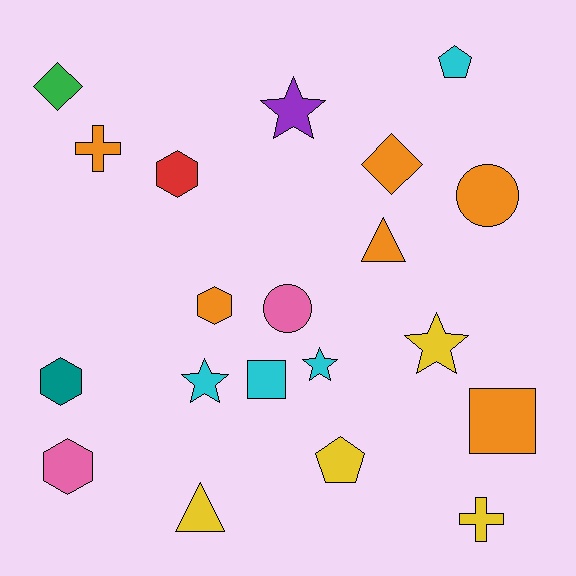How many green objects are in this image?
There is 1 green object.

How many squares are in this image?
There are 2 squares.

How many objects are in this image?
There are 20 objects.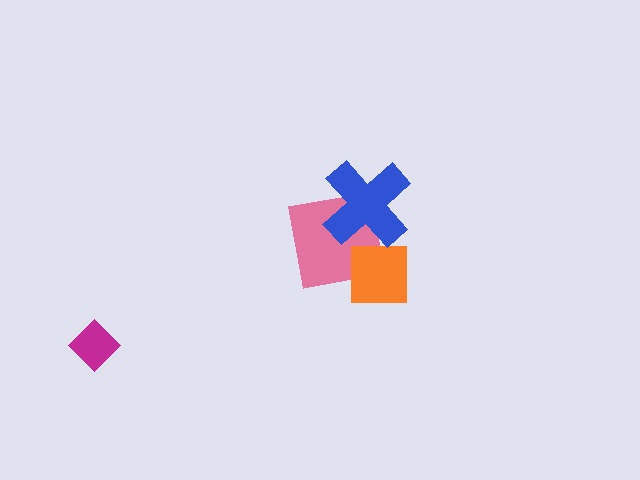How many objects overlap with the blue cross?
1 object overlaps with the blue cross.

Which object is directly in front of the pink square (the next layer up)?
The orange square is directly in front of the pink square.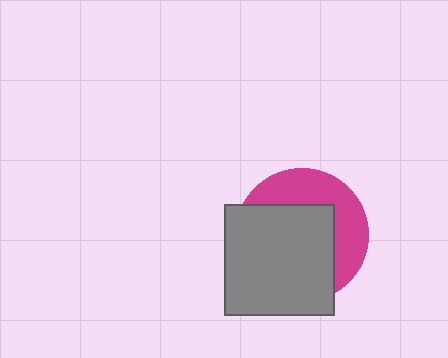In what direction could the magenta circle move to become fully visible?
The magenta circle could move toward the upper-right. That would shift it out from behind the gray square entirely.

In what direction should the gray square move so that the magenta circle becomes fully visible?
The gray square should move toward the lower-left. That is the shortest direction to clear the overlap and leave the magenta circle fully visible.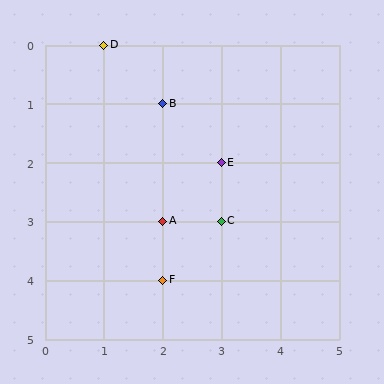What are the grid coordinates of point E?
Point E is at grid coordinates (3, 2).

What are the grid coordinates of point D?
Point D is at grid coordinates (1, 0).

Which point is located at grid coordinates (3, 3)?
Point C is at (3, 3).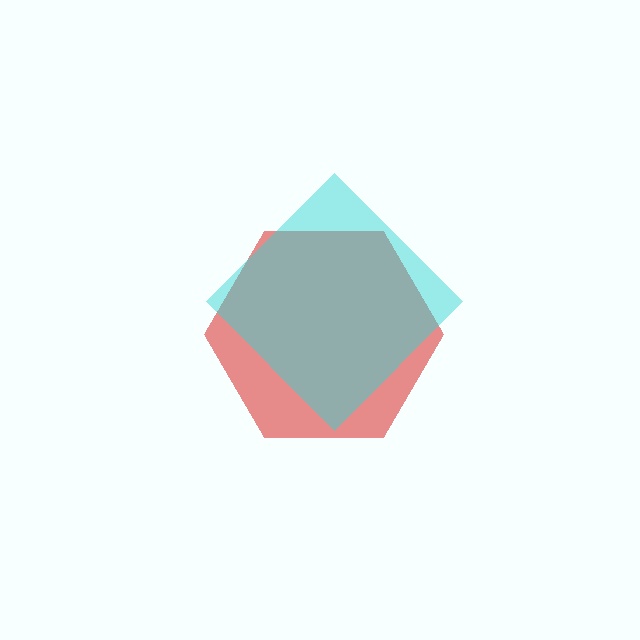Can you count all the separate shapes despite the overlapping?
Yes, there are 2 separate shapes.